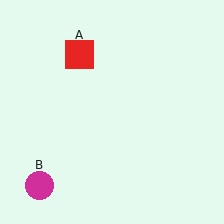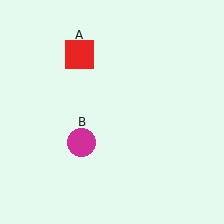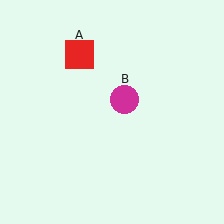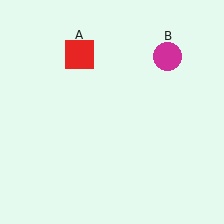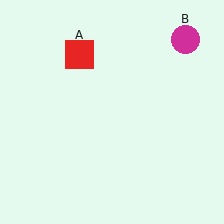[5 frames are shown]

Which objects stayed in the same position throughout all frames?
Red square (object A) remained stationary.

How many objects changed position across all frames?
1 object changed position: magenta circle (object B).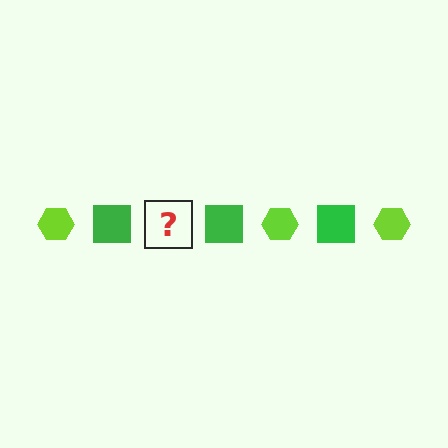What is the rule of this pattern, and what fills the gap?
The rule is that the pattern alternates between lime hexagon and green square. The gap should be filled with a lime hexagon.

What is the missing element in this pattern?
The missing element is a lime hexagon.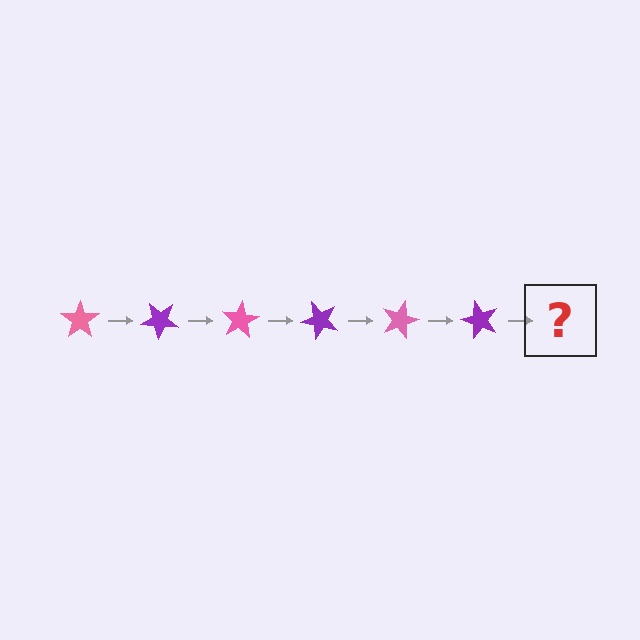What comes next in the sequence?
The next element should be a pink star, rotated 240 degrees from the start.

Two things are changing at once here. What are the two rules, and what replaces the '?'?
The two rules are that it rotates 40 degrees each step and the color cycles through pink and purple. The '?' should be a pink star, rotated 240 degrees from the start.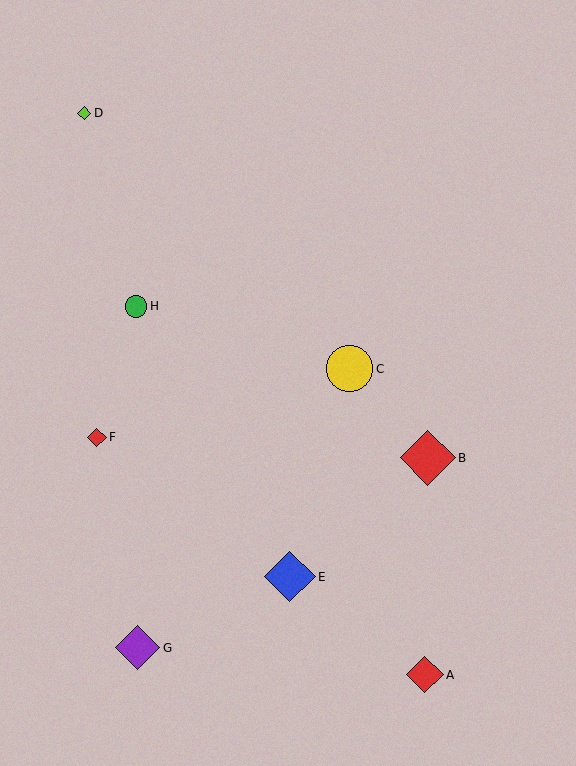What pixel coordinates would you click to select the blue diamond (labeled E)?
Click at (290, 577) to select the blue diamond E.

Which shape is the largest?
The red diamond (labeled B) is the largest.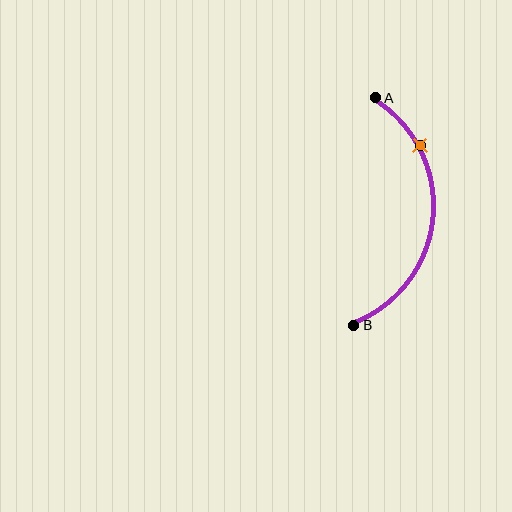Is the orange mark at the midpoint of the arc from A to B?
No. The orange mark lies on the arc but is closer to endpoint A. The arc midpoint would be at the point on the curve equidistant along the arc from both A and B.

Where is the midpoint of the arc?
The arc midpoint is the point on the curve farthest from the straight line joining A and B. It sits to the right of that line.